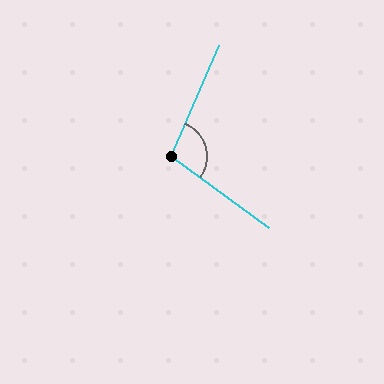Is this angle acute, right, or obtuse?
It is obtuse.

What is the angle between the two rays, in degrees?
Approximately 102 degrees.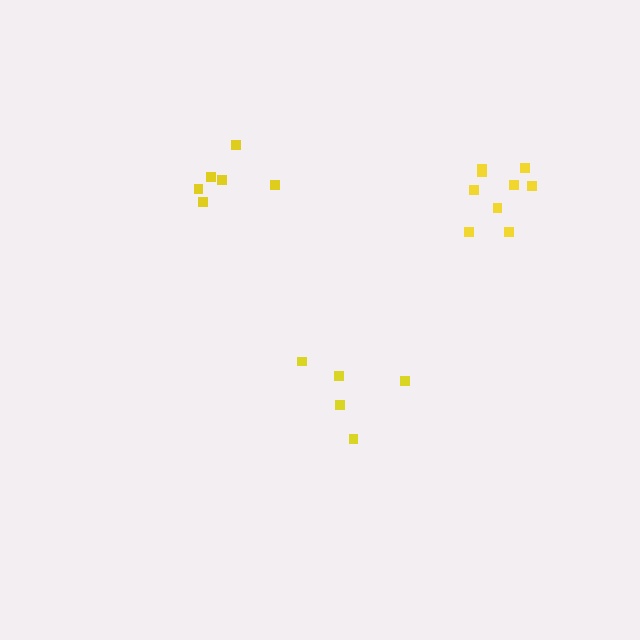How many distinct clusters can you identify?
There are 3 distinct clusters.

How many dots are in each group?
Group 1: 5 dots, Group 2: 6 dots, Group 3: 9 dots (20 total).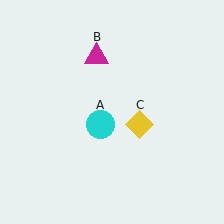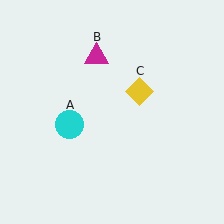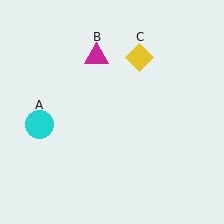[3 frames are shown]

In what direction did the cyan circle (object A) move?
The cyan circle (object A) moved left.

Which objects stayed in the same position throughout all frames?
Magenta triangle (object B) remained stationary.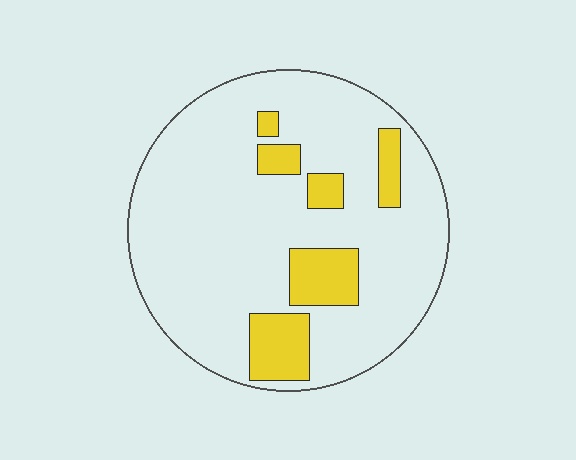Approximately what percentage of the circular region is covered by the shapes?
Approximately 15%.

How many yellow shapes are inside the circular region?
6.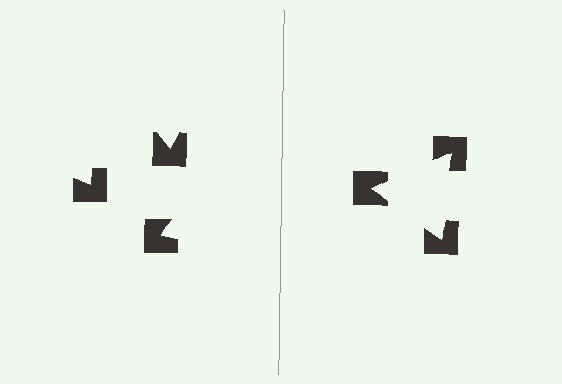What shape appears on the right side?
An illusory triangle.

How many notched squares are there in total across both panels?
6 — 3 on each side.